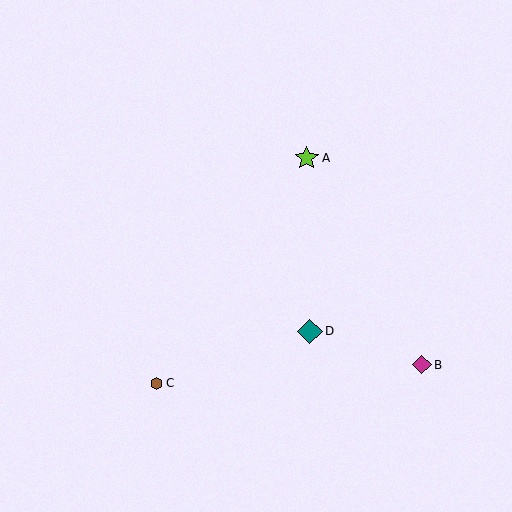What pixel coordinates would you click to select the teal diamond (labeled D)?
Click at (310, 331) to select the teal diamond D.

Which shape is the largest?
The teal diamond (labeled D) is the largest.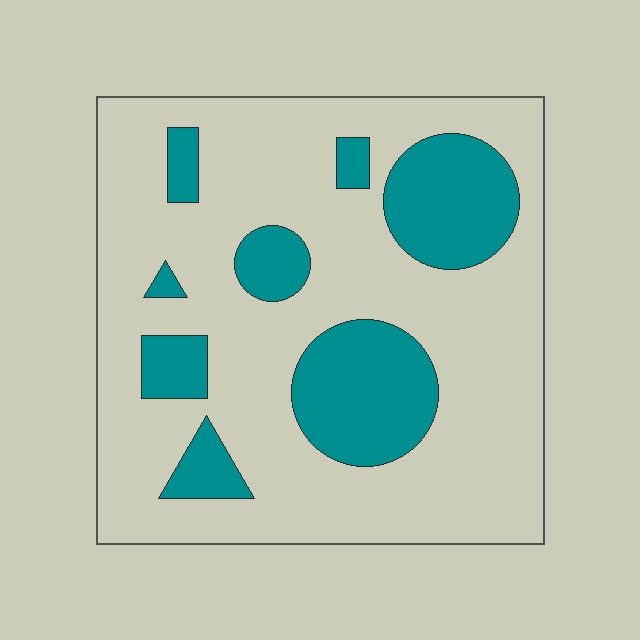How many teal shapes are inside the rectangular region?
8.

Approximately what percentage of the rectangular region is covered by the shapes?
Approximately 25%.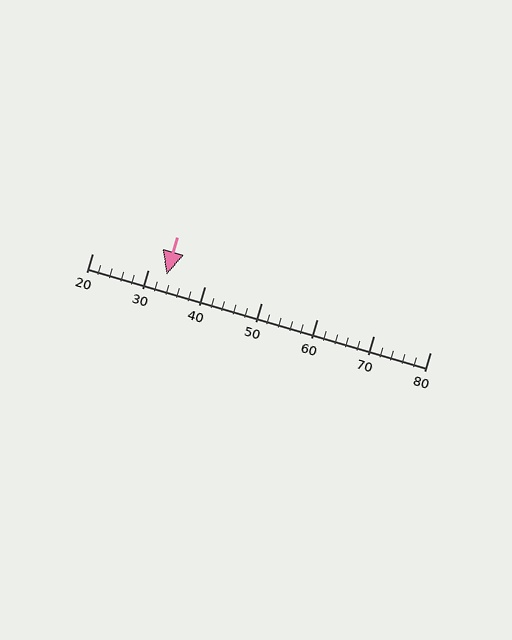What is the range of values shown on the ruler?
The ruler shows values from 20 to 80.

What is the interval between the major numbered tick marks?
The major tick marks are spaced 10 units apart.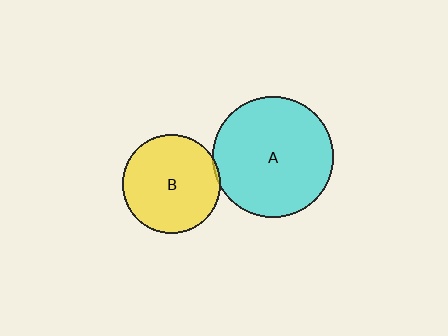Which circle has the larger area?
Circle A (cyan).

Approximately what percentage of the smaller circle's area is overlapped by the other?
Approximately 5%.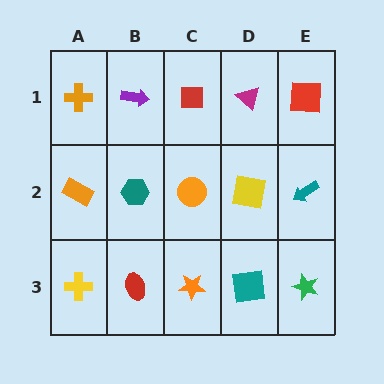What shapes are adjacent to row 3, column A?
An orange rectangle (row 2, column A), a red ellipse (row 3, column B).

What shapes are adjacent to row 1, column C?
An orange circle (row 2, column C), a purple arrow (row 1, column B), a magenta triangle (row 1, column D).